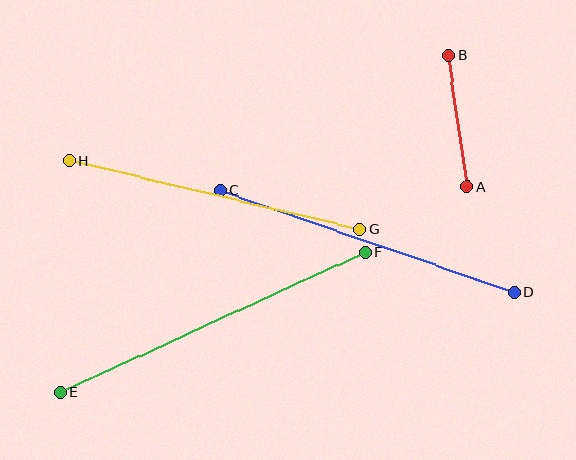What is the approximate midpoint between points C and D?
The midpoint is at approximately (368, 241) pixels.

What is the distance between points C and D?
The distance is approximately 311 pixels.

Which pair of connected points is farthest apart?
Points E and F are farthest apart.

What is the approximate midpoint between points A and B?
The midpoint is at approximately (458, 121) pixels.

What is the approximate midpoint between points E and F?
The midpoint is at approximately (213, 322) pixels.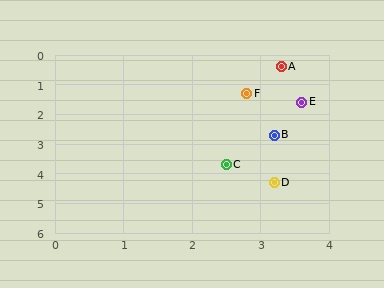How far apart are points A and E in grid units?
Points A and E are about 1.2 grid units apart.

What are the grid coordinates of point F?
Point F is at approximately (2.8, 1.3).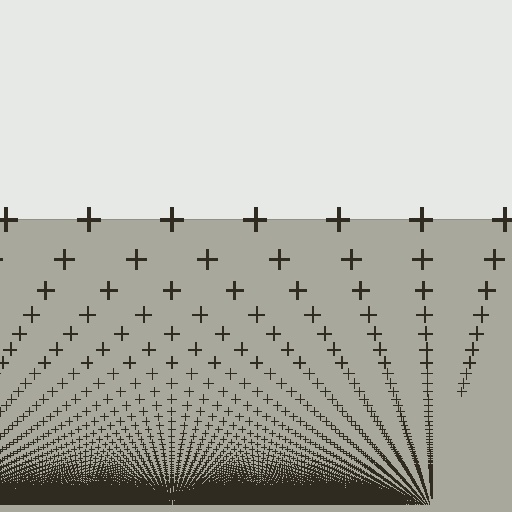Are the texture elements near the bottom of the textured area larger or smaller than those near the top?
Smaller. The gradient is inverted — elements near the bottom are smaller and denser.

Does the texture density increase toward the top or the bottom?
Density increases toward the bottom.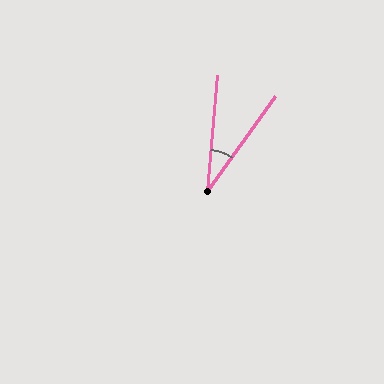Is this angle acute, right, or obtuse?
It is acute.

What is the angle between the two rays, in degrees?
Approximately 31 degrees.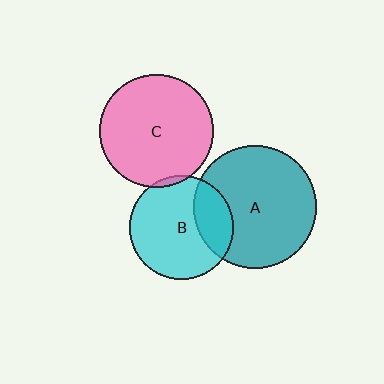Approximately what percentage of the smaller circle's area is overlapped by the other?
Approximately 5%.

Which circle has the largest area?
Circle A (teal).